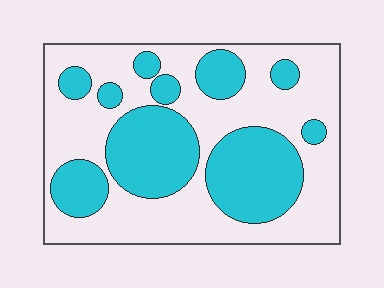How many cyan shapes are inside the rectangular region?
10.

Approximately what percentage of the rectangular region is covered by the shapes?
Approximately 40%.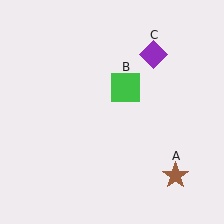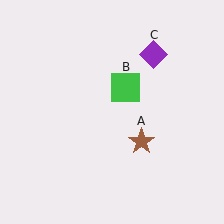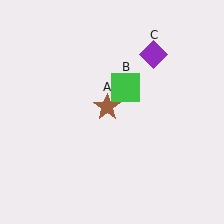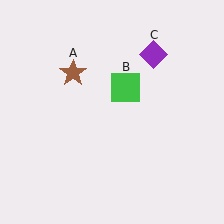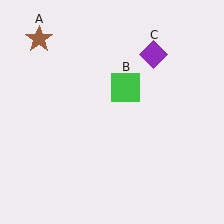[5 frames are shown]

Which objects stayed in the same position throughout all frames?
Green square (object B) and purple diamond (object C) remained stationary.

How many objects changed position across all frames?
1 object changed position: brown star (object A).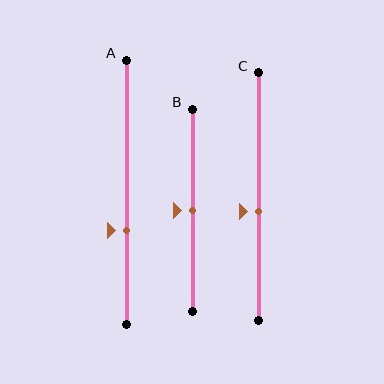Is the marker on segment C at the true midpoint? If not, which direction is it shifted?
No, the marker on segment C is shifted downward by about 6% of the segment length.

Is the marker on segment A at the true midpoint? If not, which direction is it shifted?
No, the marker on segment A is shifted downward by about 14% of the segment length.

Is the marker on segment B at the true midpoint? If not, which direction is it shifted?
Yes, the marker on segment B is at the true midpoint.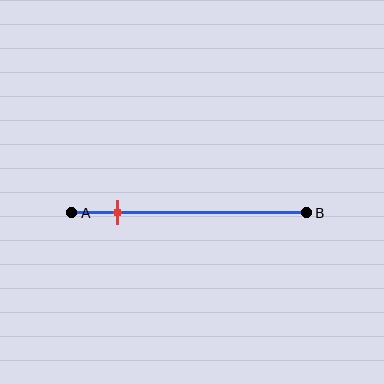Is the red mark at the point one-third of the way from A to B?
No, the mark is at about 20% from A, not at the 33% one-third point.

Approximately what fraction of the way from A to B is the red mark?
The red mark is approximately 20% of the way from A to B.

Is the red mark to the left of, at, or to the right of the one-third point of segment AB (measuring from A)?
The red mark is to the left of the one-third point of segment AB.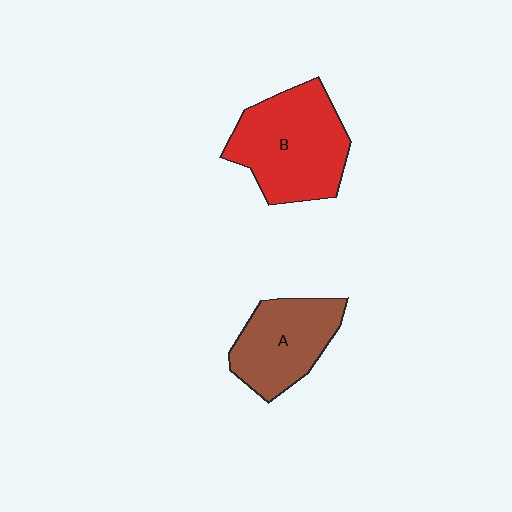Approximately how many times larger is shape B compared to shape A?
Approximately 1.4 times.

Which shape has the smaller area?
Shape A (brown).